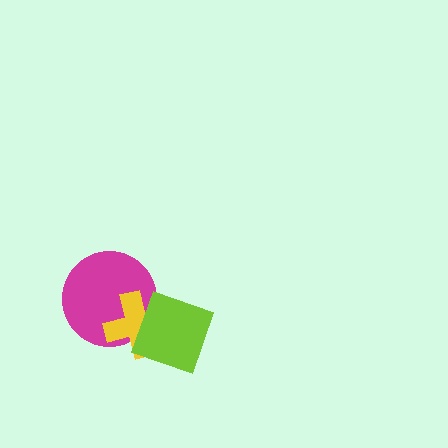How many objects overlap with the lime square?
1 object overlaps with the lime square.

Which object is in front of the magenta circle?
The yellow cross is in front of the magenta circle.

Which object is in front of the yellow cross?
The lime square is in front of the yellow cross.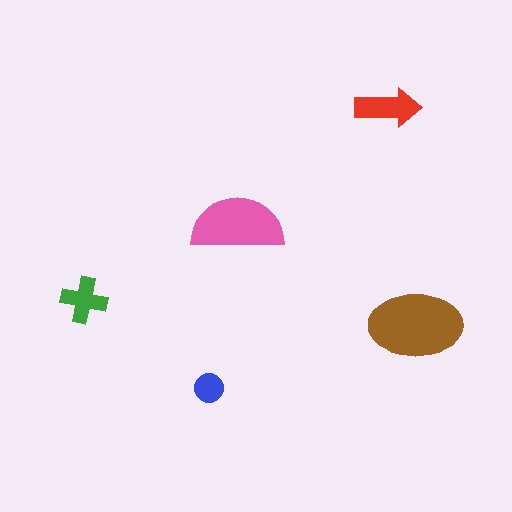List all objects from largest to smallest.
The brown ellipse, the pink semicircle, the red arrow, the green cross, the blue circle.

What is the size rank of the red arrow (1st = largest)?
3rd.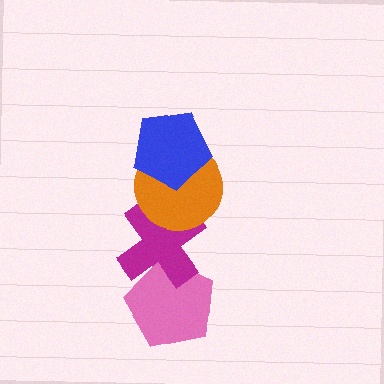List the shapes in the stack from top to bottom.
From top to bottom: the blue pentagon, the orange circle, the magenta cross, the pink pentagon.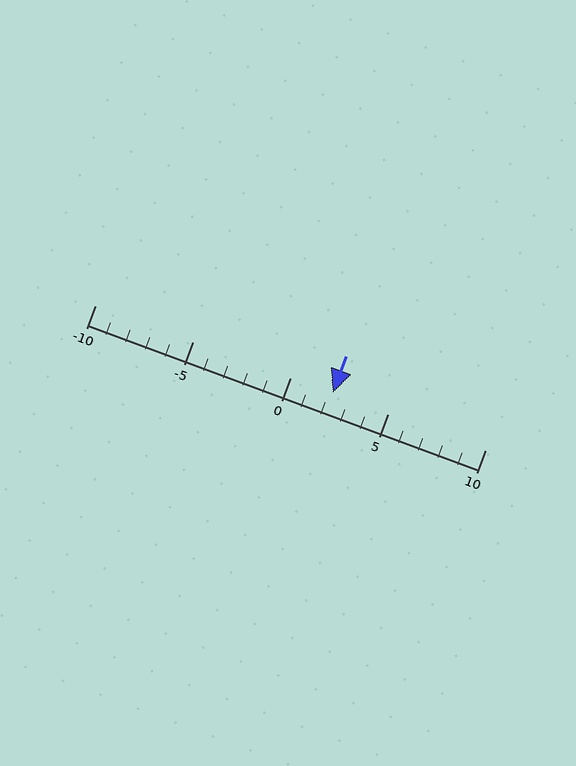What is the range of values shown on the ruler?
The ruler shows values from -10 to 10.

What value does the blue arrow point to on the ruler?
The blue arrow points to approximately 2.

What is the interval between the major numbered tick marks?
The major tick marks are spaced 5 units apart.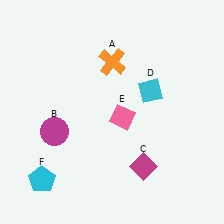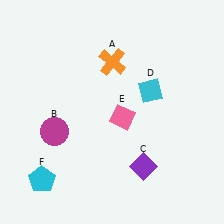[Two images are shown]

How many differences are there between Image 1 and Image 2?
There is 1 difference between the two images.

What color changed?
The diamond (C) changed from magenta in Image 1 to purple in Image 2.